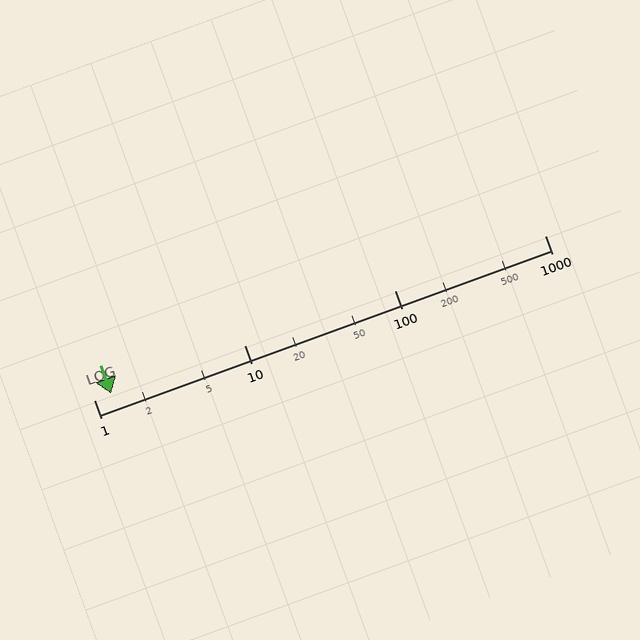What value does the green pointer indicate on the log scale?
The pointer indicates approximately 1.3.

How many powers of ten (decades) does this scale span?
The scale spans 3 decades, from 1 to 1000.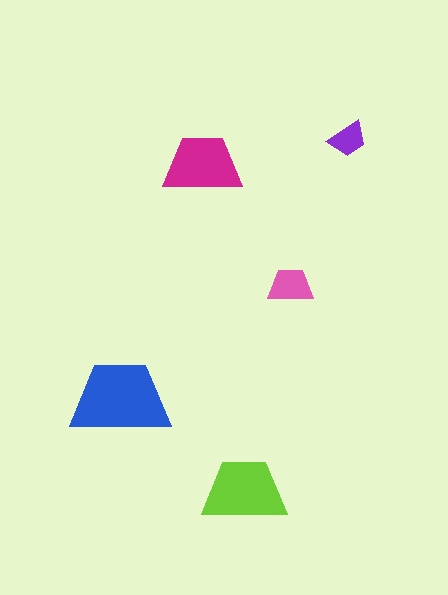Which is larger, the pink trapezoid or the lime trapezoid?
The lime one.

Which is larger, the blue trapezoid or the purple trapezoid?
The blue one.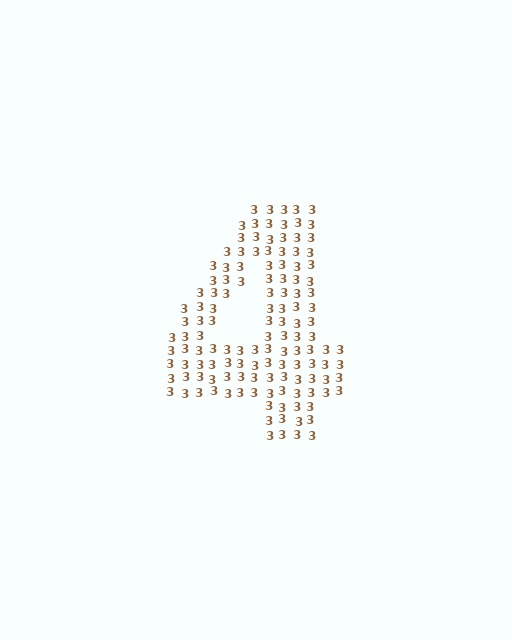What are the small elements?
The small elements are digit 3's.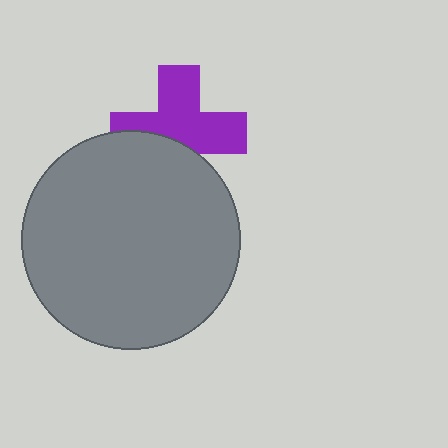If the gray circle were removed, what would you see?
You would see the complete purple cross.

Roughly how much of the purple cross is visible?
About half of it is visible (roughly 63%).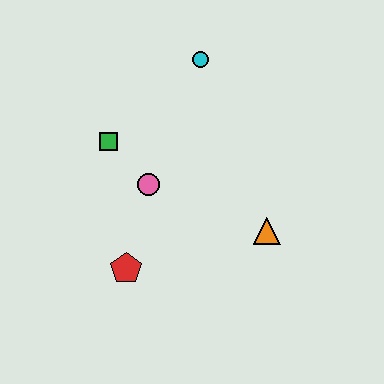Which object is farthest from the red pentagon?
The cyan circle is farthest from the red pentagon.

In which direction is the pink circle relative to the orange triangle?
The pink circle is to the left of the orange triangle.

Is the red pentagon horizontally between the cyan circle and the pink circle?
No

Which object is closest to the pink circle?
The green square is closest to the pink circle.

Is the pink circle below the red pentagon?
No